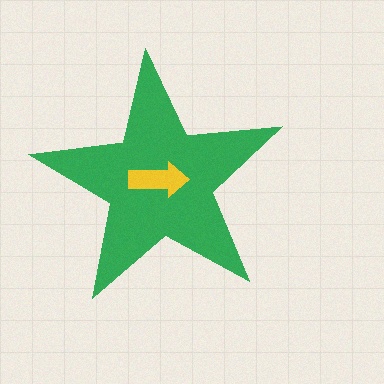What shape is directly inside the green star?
The yellow arrow.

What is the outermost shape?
The green star.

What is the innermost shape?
The yellow arrow.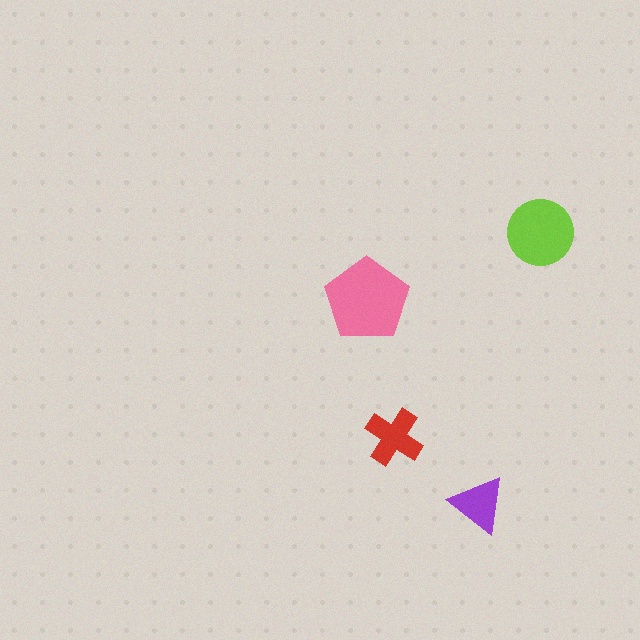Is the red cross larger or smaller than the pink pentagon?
Smaller.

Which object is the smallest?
The purple triangle.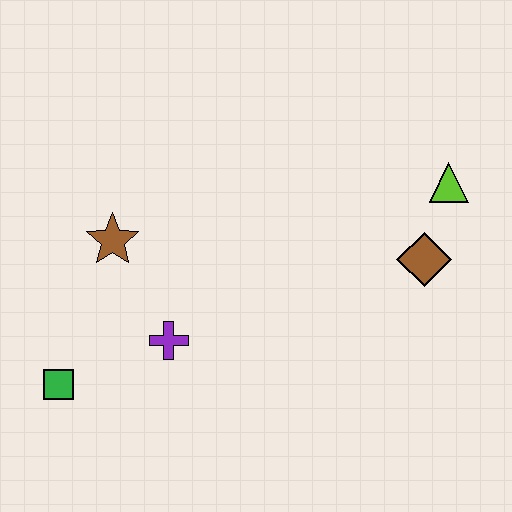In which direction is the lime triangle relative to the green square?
The lime triangle is to the right of the green square.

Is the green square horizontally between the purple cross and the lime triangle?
No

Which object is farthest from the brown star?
The lime triangle is farthest from the brown star.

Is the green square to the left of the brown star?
Yes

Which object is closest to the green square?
The purple cross is closest to the green square.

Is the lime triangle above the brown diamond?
Yes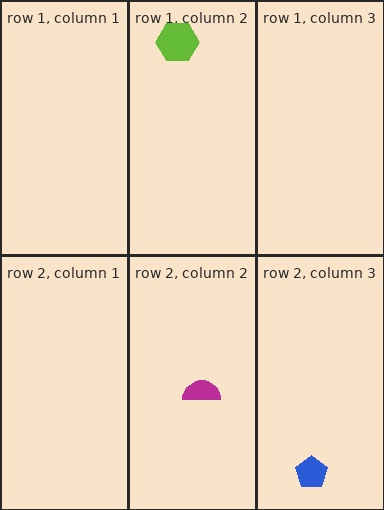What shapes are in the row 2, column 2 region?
The magenta semicircle.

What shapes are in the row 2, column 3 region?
The blue pentagon.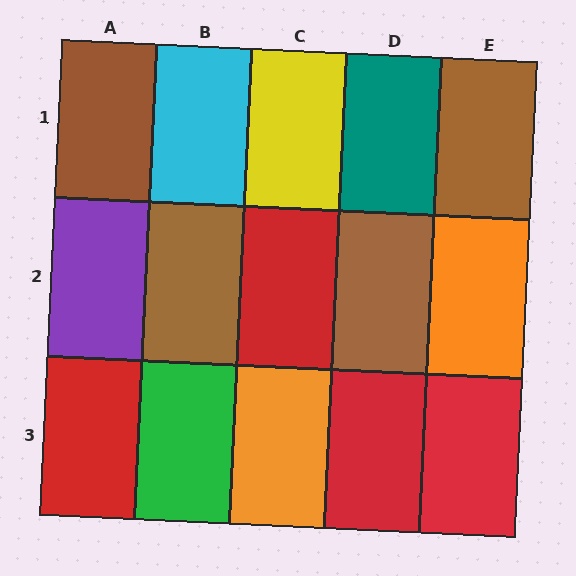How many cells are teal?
1 cell is teal.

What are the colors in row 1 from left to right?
Brown, cyan, yellow, teal, brown.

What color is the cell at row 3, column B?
Green.